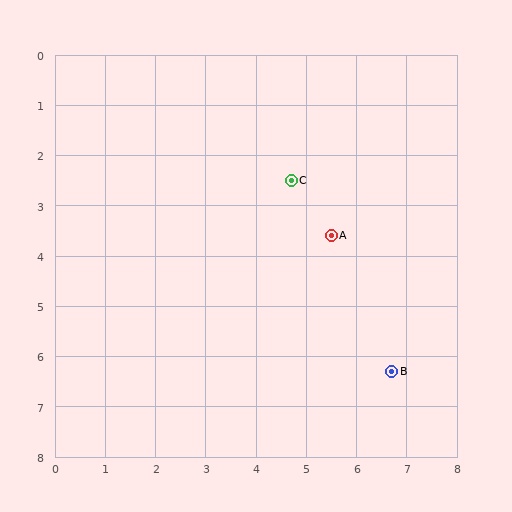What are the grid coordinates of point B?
Point B is at approximately (6.7, 6.3).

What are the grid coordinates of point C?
Point C is at approximately (4.7, 2.5).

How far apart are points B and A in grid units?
Points B and A are about 3.0 grid units apart.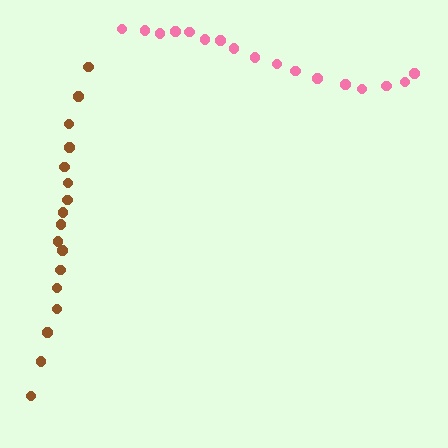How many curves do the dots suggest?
There are 2 distinct paths.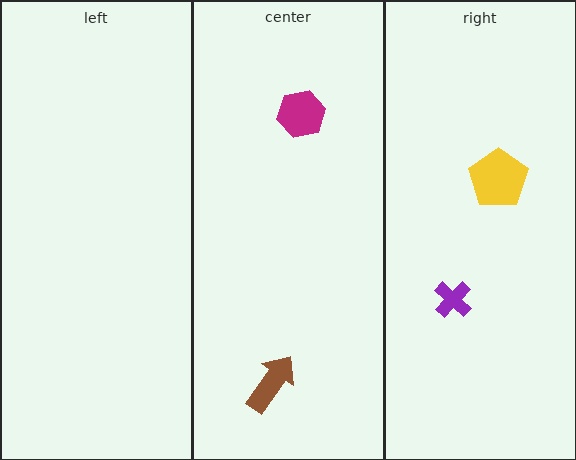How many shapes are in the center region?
2.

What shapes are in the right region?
The purple cross, the yellow pentagon.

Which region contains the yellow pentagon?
The right region.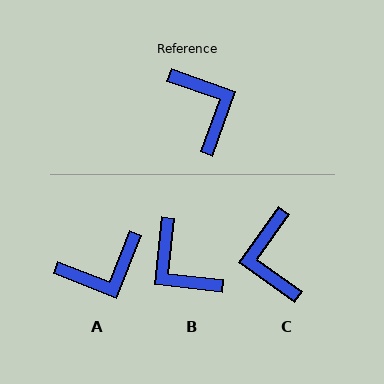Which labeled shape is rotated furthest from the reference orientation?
B, about 167 degrees away.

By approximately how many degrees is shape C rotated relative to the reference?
Approximately 164 degrees counter-clockwise.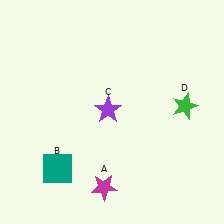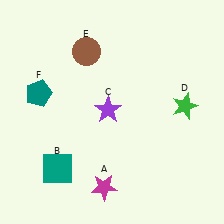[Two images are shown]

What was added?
A brown circle (E), a teal pentagon (F) were added in Image 2.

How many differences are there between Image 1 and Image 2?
There are 2 differences between the two images.